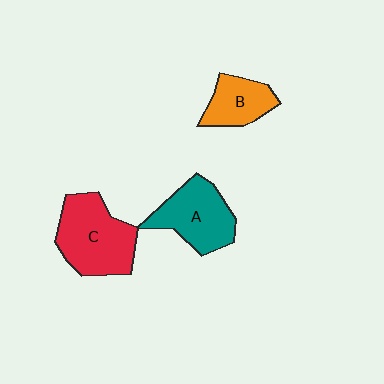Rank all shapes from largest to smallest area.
From largest to smallest: C (red), A (teal), B (orange).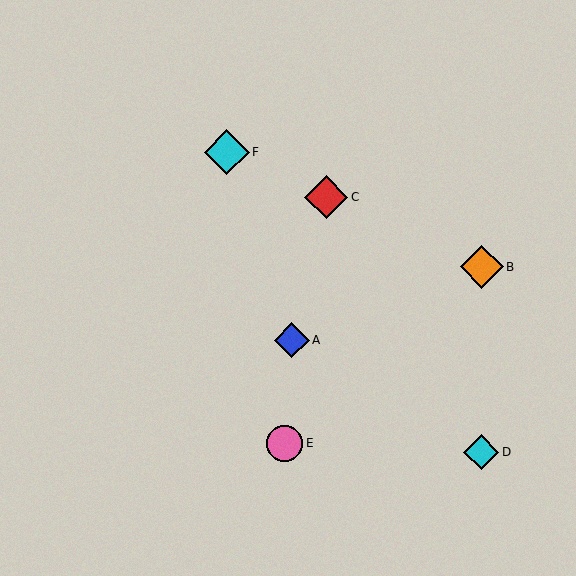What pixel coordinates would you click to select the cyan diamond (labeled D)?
Click at (482, 452) to select the cyan diamond D.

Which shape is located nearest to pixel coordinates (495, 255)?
The orange diamond (labeled B) at (482, 266) is nearest to that location.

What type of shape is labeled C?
Shape C is a red diamond.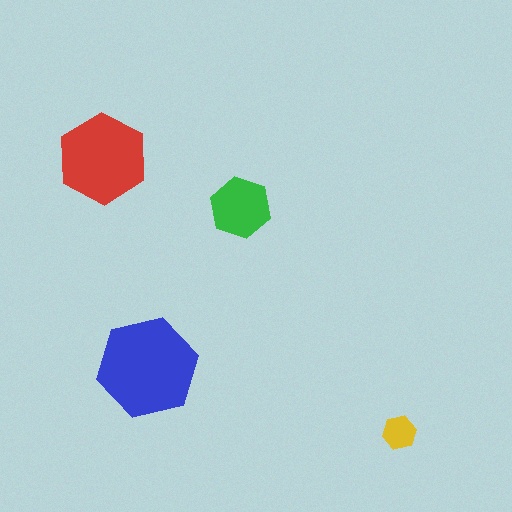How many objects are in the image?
There are 4 objects in the image.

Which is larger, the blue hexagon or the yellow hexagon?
The blue one.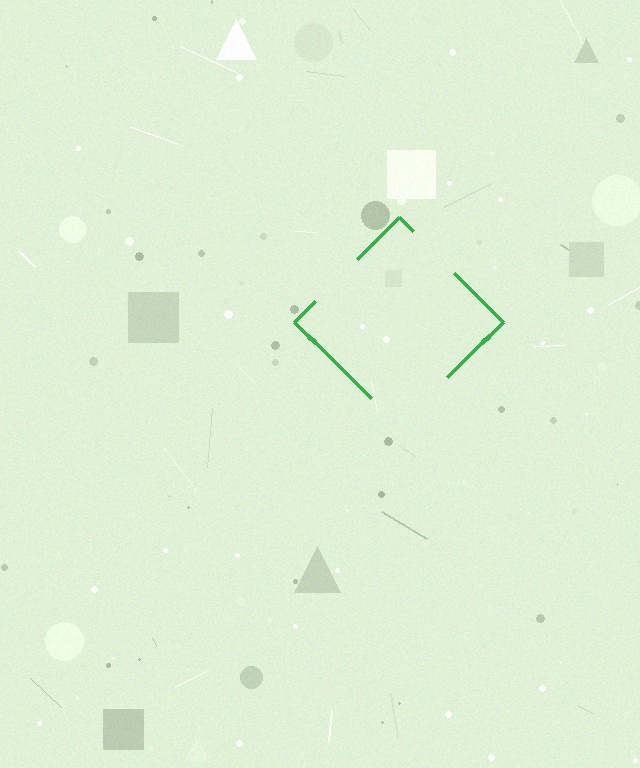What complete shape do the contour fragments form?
The contour fragments form a diamond.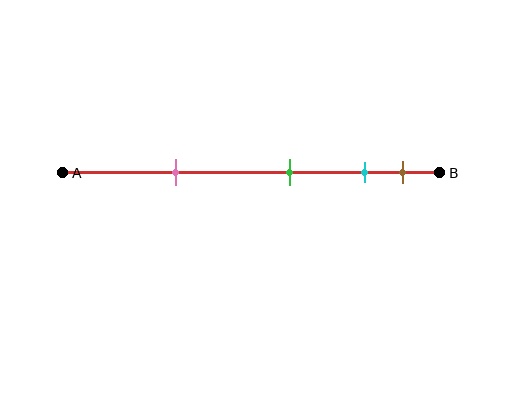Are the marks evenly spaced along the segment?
No, the marks are not evenly spaced.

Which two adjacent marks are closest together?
The cyan and brown marks are the closest adjacent pair.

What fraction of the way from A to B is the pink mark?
The pink mark is approximately 30% (0.3) of the way from A to B.